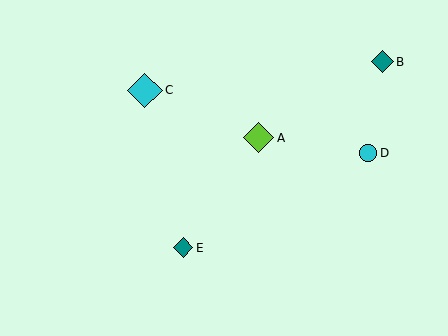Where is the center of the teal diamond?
The center of the teal diamond is at (183, 248).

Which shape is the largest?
The cyan diamond (labeled C) is the largest.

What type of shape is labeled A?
Shape A is a lime diamond.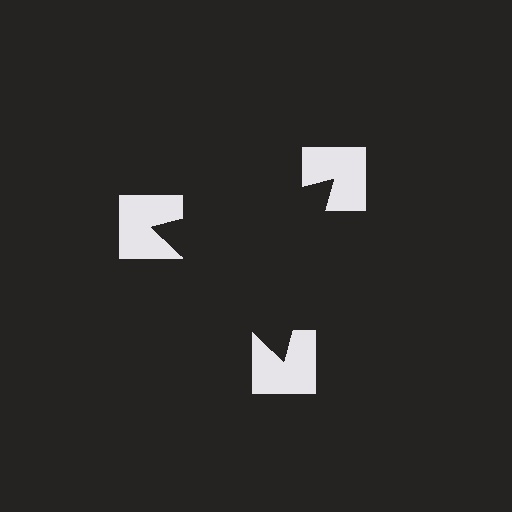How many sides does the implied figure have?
3 sides.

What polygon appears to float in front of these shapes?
An illusory triangle — its edges are inferred from the aligned wedge cuts in the notched squares, not physically drawn.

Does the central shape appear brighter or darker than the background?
It typically appears slightly darker than the background, even though no actual brightness change is drawn.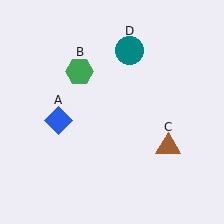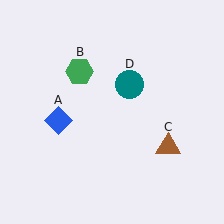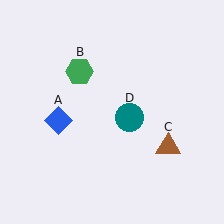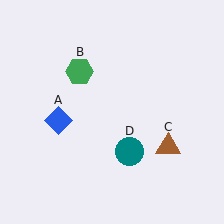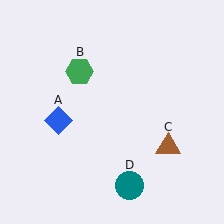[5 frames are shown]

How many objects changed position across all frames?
1 object changed position: teal circle (object D).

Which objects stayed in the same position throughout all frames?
Blue diamond (object A) and green hexagon (object B) and brown triangle (object C) remained stationary.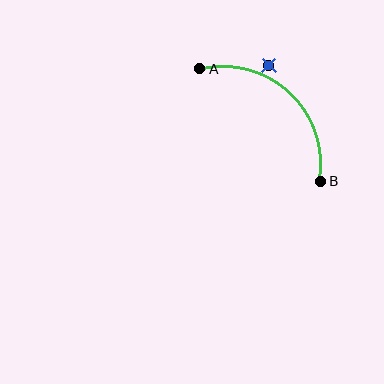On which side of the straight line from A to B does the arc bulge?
The arc bulges above and to the right of the straight line connecting A and B.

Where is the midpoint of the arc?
The arc midpoint is the point on the curve farthest from the straight line joining A and B. It sits above and to the right of that line.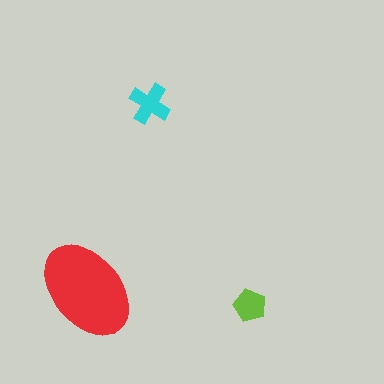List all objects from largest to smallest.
The red ellipse, the cyan cross, the lime pentagon.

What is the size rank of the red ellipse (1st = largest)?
1st.